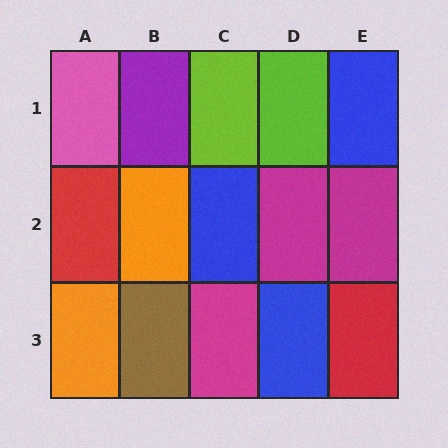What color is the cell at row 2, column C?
Blue.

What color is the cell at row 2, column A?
Red.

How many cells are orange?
2 cells are orange.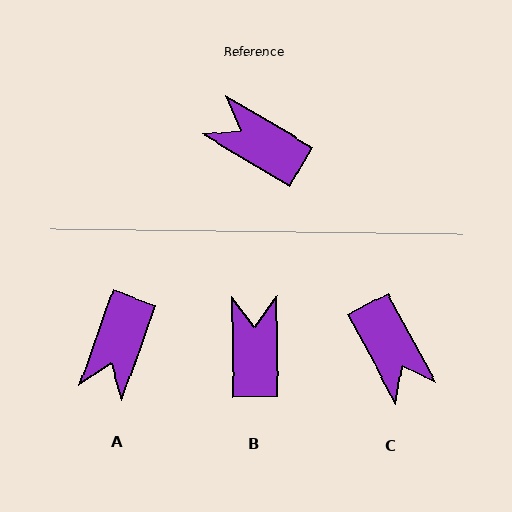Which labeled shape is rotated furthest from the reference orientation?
C, about 149 degrees away.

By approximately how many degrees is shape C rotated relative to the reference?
Approximately 149 degrees counter-clockwise.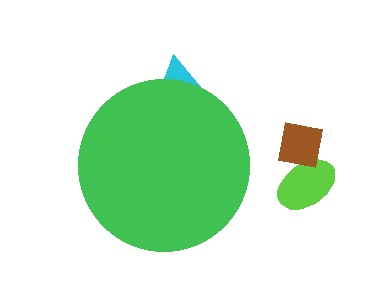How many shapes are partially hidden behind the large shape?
1 shape is partially hidden.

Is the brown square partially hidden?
No, the brown square is fully visible.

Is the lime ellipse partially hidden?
No, the lime ellipse is fully visible.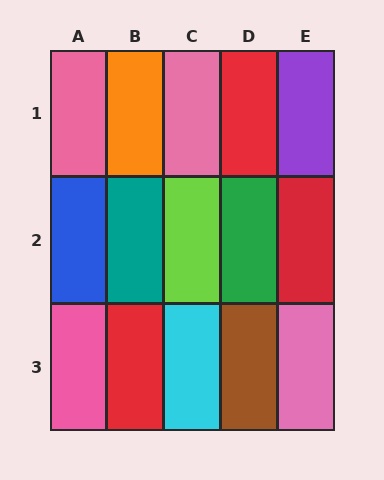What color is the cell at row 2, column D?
Green.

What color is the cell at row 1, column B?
Orange.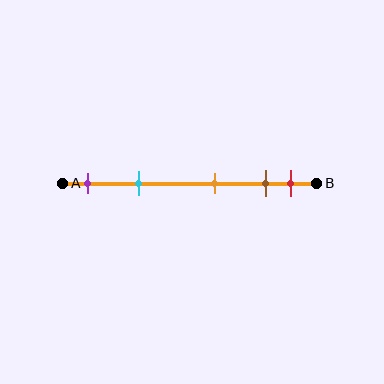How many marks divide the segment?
There are 5 marks dividing the segment.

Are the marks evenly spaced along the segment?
No, the marks are not evenly spaced.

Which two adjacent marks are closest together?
The brown and red marks are the closest adjacent pair.